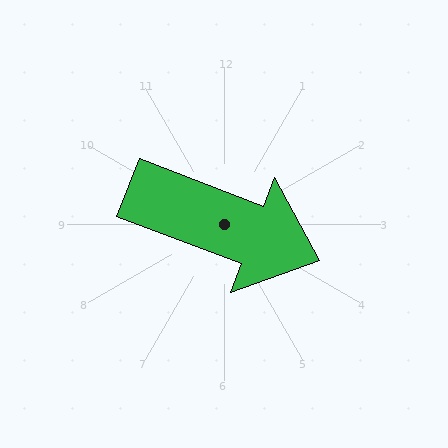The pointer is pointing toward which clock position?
Roughly 4 o'clock.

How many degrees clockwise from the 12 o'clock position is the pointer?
Approximately 111 degrees.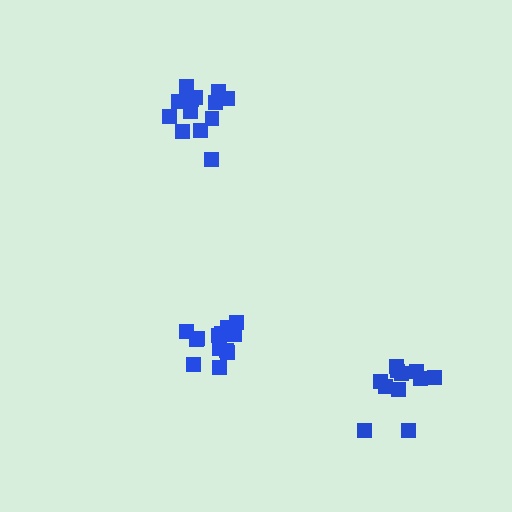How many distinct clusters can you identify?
There are 3 distinct clusters.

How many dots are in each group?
Group 1: 13 dots, Group 2: 13 dots, Group 3: 11 dots (37 total).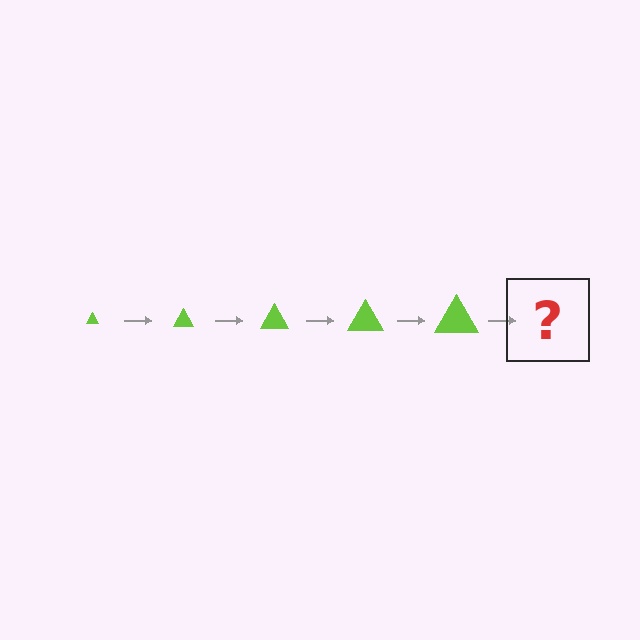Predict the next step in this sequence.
The next step is a lime triangle, larger than the previous one.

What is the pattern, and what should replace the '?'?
The pattern is that the triangle gets progressively larger each step. The '?' should be a lime triangle, larger than the previous one.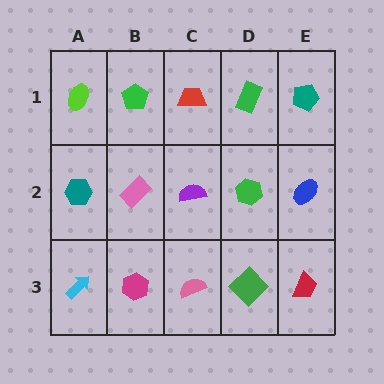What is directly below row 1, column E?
A blue ellipse.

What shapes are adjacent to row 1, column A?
A teal hexagon (row 2, column A), a green pentagon (row 1, column B).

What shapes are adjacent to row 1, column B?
A pink rectangle (row 2, column B), a lime ellipse (row 1, column A), a red trapezoid (row 1, column C).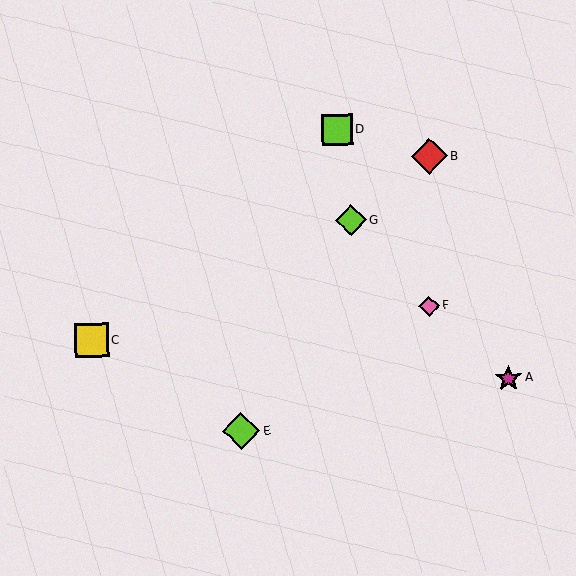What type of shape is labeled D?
Shape D is a lime square.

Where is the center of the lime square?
The center of the lime square is at (337, 130).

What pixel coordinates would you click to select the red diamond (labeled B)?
Click at (429, 156) to select the red diamond B.